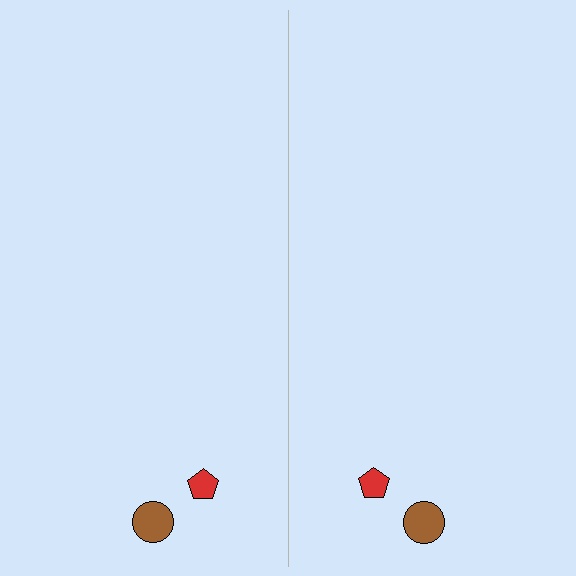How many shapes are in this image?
There are 4 shapes in this image.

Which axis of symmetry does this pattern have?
The pattern has a vertical axis of symmetry running through the center of the image.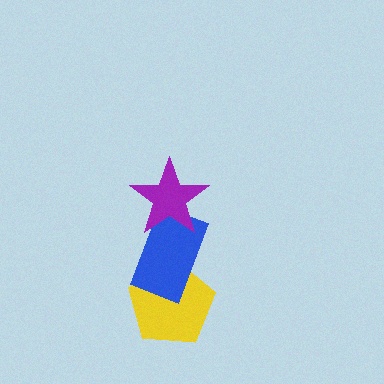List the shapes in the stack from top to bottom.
From top to bottom: the purple star, the blue rectangle, the yellow pentagon.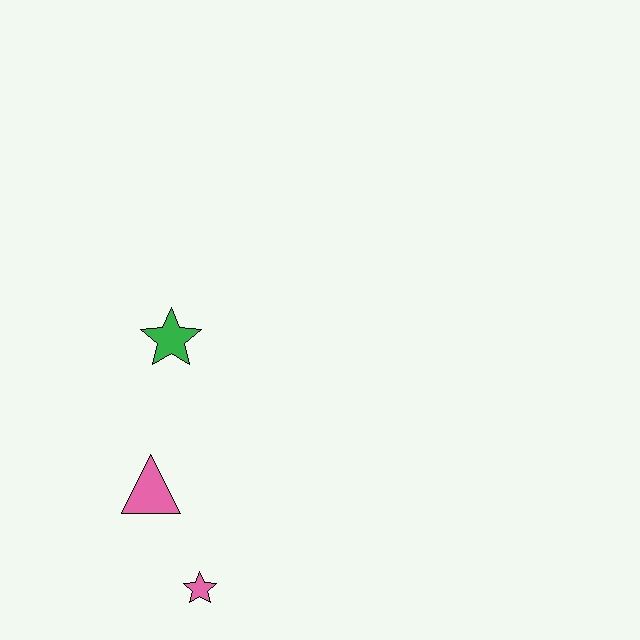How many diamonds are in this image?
There are no diamonds.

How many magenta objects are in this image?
There are no magenta objects.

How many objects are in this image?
There are 3 objects.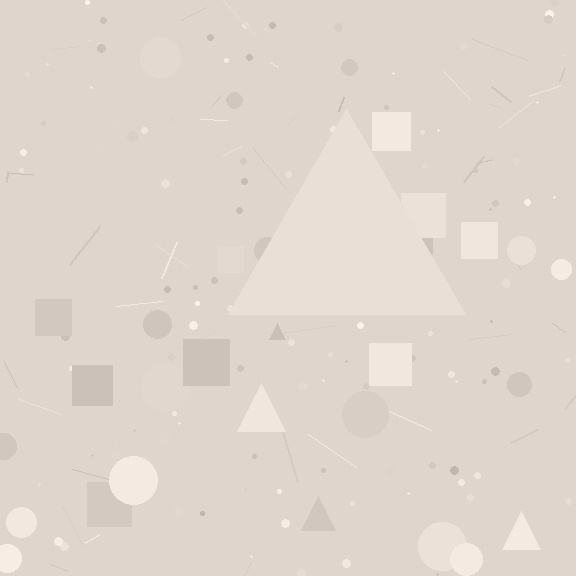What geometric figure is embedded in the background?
A triangle is embedded in the background.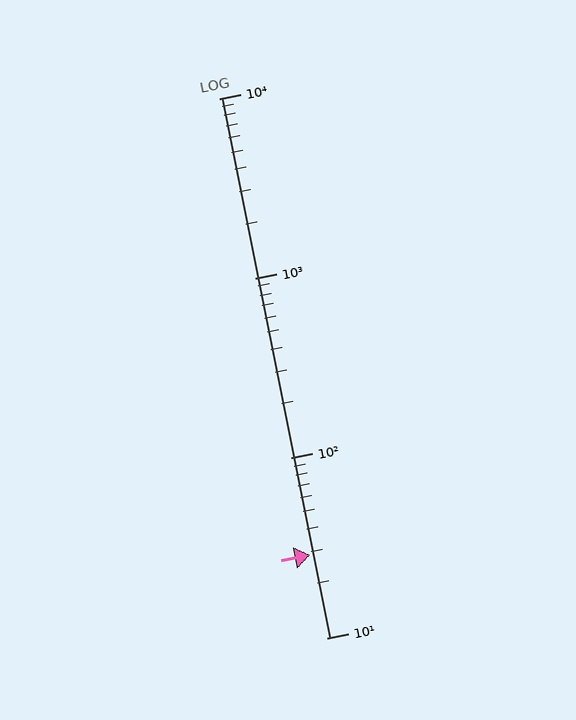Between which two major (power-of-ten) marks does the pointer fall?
The pointer is between 10 and 100.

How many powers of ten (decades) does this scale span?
The scale spans 3 decades, from 10 to 10000.